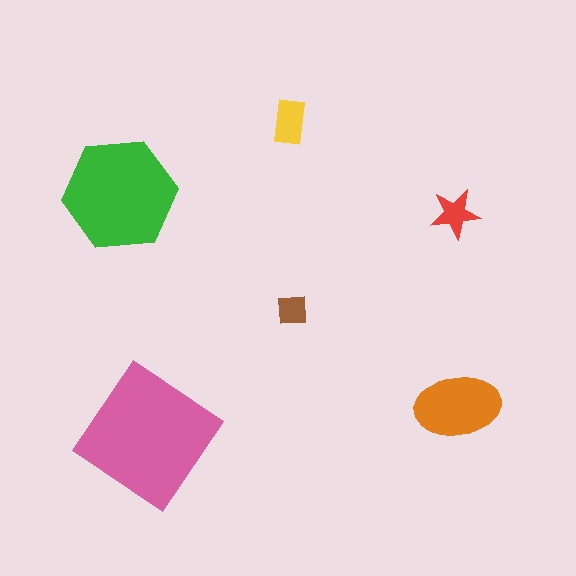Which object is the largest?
The pink diamond.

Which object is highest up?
The yellow rectangle is topmost.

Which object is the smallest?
The brown square.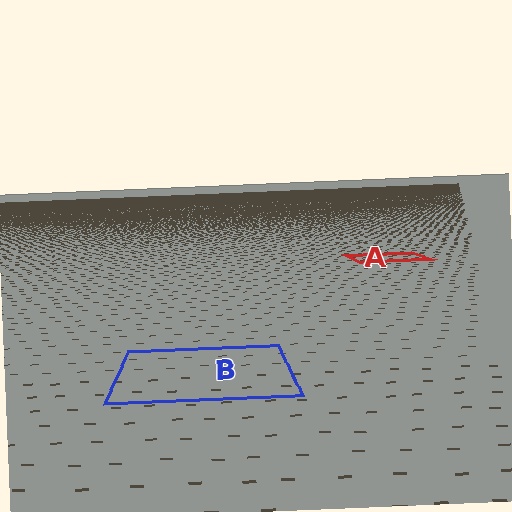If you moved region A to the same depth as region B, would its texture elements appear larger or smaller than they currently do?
They would appear larger. At a closer depth, the same texture elements are projected at a bigger on-screen size.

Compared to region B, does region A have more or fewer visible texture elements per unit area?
Region A has more texture elements per unit area — they are packed more densely because it is farther away.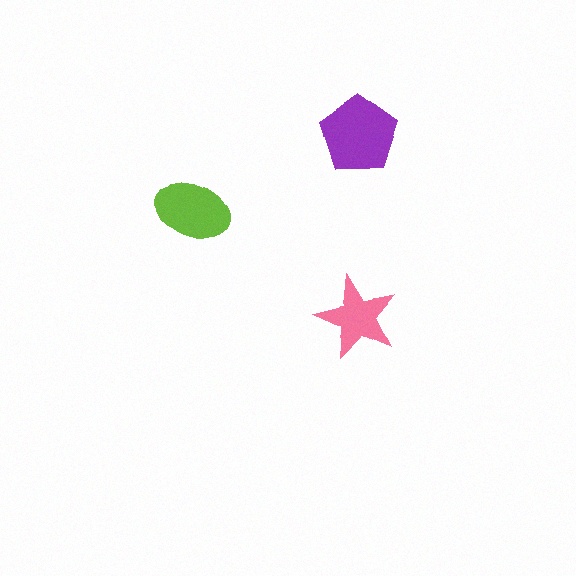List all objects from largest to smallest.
The purple pentagon, the lime ellipse, the pink star.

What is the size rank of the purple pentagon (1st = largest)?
1st.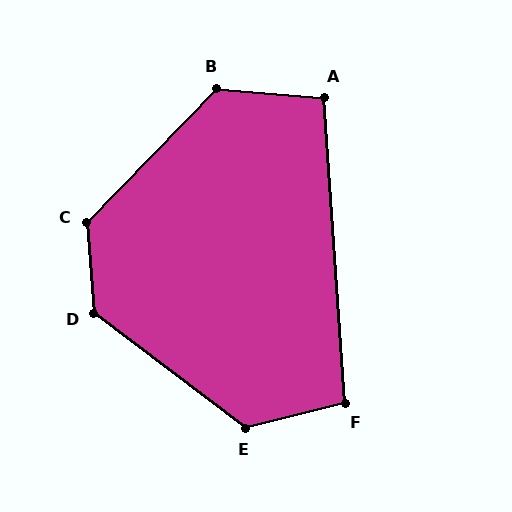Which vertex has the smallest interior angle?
A, at approximately 99 degrees.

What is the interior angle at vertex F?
Approximately 100 degrees (obtuse).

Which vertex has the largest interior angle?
C, at approximately 132 degrees.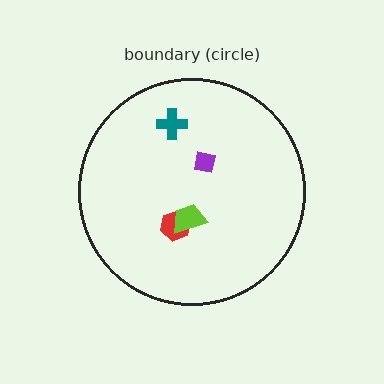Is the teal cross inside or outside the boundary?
Inside.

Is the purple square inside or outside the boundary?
Inside.